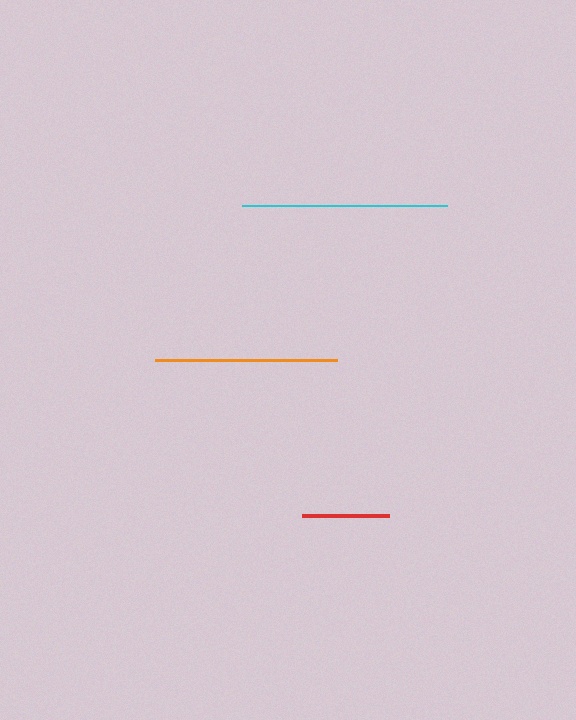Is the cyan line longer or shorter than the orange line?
The cyan line is longer than the orange line.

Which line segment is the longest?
The cyan line is the longest at approximately 205 pixels.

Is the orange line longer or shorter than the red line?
The orange line is longer than the red line.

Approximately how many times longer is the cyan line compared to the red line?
The cyan line is approximately 2.4 times the length of the red line.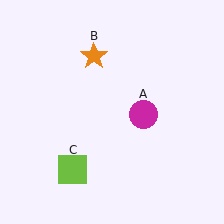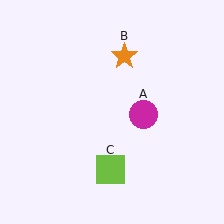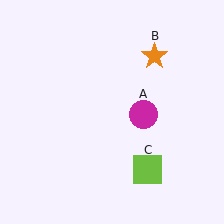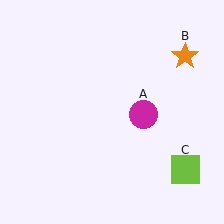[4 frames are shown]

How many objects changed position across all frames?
2 objects changed position: orange star (object B), lime square (object C).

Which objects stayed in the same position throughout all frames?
Magenta circle (object A) remained stationary.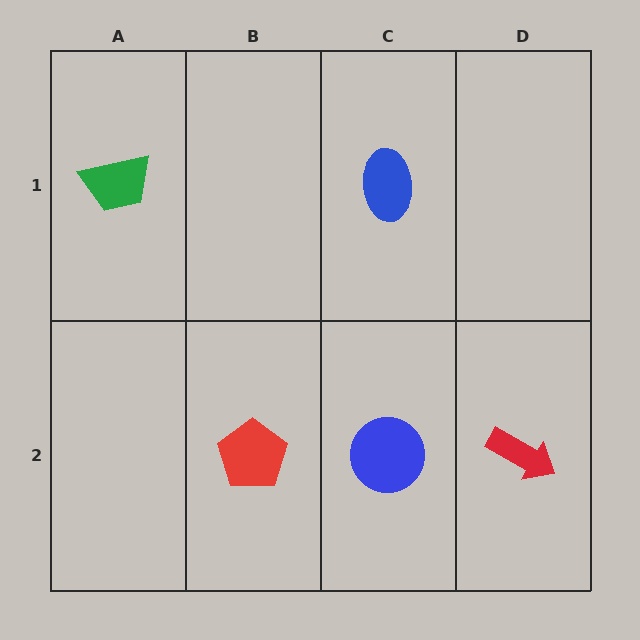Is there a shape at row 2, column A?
No, that cell is empty.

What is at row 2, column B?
A red pentagon.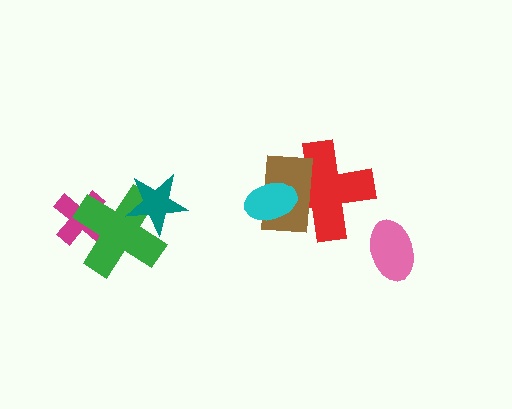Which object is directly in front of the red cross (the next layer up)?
The brown rectangle is directly in front of the red cross.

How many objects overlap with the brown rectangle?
2 objects overlap with the brown rectangle.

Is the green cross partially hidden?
Yes, it is partially covered by another shape.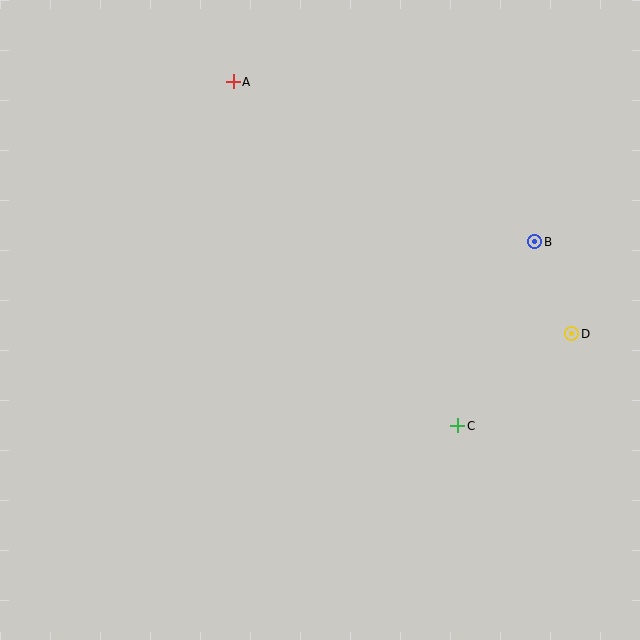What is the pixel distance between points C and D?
The distance between C and D is 147 pixels.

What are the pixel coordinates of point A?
Point A is at (233, 82).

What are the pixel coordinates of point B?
Point B is at (535, 242).